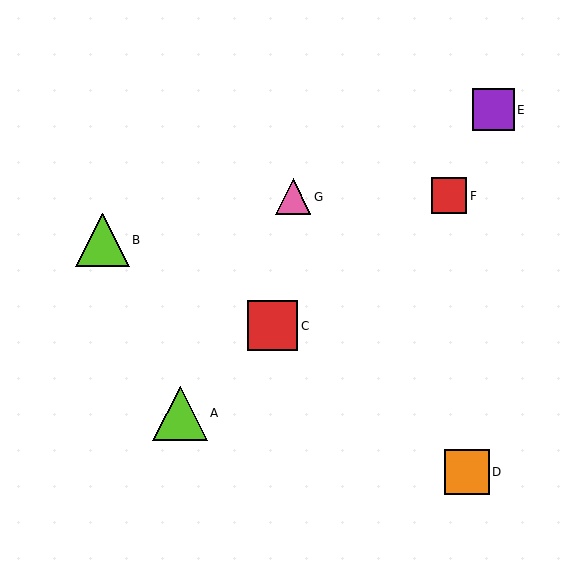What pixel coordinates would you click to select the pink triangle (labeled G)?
Click at (293, 197) to select the pink triangle G.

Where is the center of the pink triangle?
The center of the pink triangle is at (293, 197).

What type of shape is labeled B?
Shape B is a lime triangle.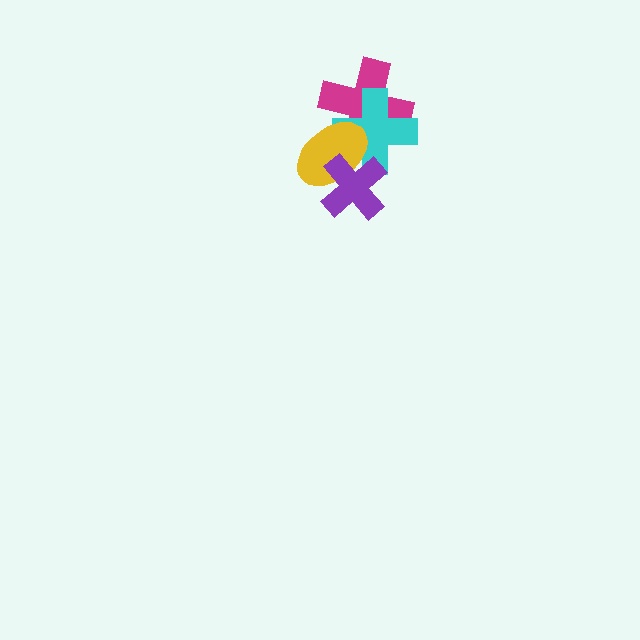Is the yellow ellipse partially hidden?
Yes, it is partially covered by another shape.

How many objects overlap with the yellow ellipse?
3 objects overlap with the yellow ellipse.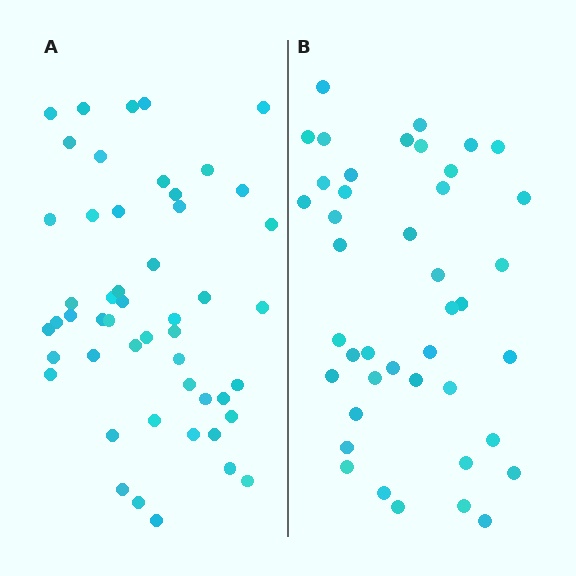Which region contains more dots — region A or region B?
Region A (the left region) has more dots.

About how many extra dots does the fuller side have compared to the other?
Region A has roughly 8 or so more dots than region B.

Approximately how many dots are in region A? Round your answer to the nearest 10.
About 50 dots.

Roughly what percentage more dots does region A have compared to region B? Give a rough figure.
About 20% more.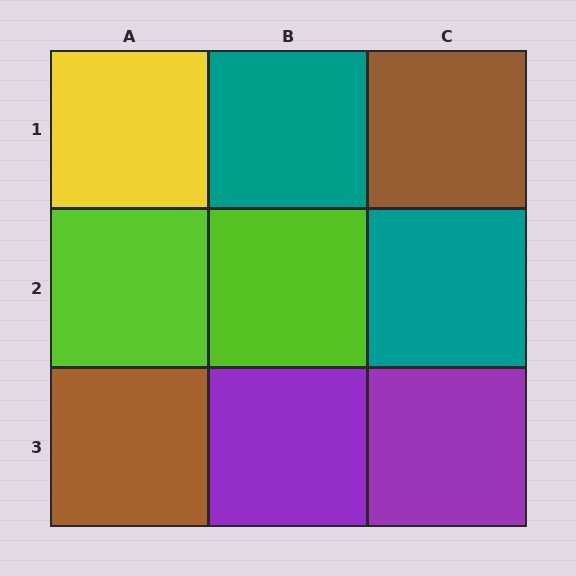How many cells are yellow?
1 cell is yellow.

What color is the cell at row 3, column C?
Purple.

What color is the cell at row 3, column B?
Purple.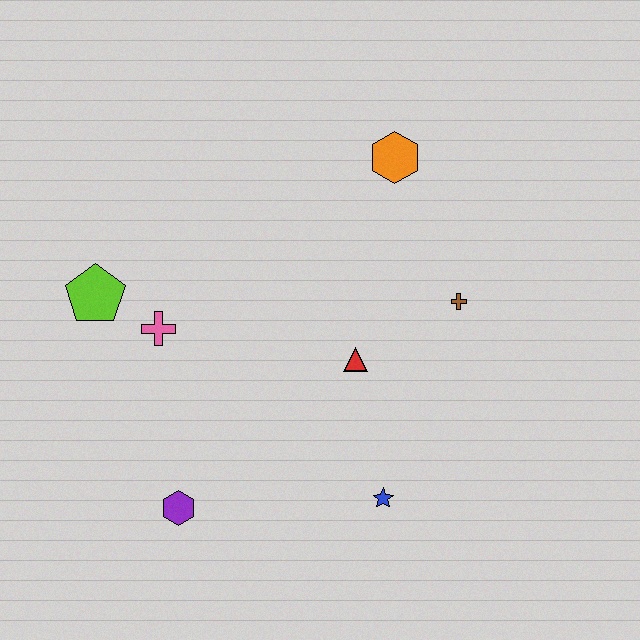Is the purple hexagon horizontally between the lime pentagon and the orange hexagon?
Yes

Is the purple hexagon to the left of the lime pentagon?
No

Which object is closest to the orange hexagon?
The brown cross is closest to the orange hexagon.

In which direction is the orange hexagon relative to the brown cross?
The orange hexagon is above the brown cross.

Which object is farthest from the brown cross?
The lime pentagon is farthest from the brown cross.